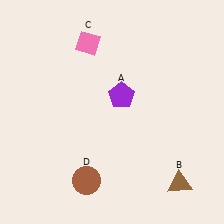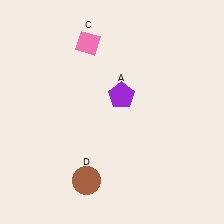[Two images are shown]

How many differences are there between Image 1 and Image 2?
There is 1 difference between the two images.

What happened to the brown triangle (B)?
The brown triangle (B) was removed in Image 2. It was in the bottom-right area of Image 1.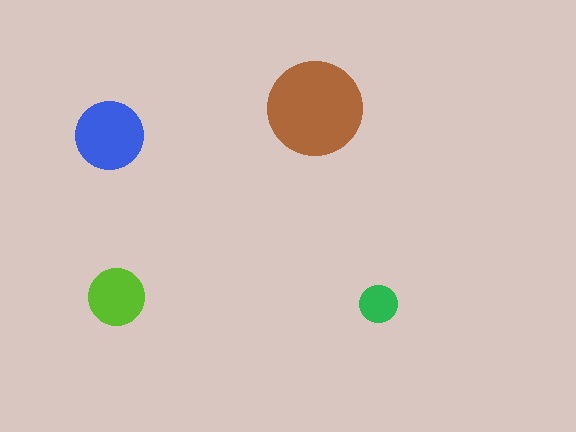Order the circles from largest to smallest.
the brown one, the blue one, the lime one, the green one.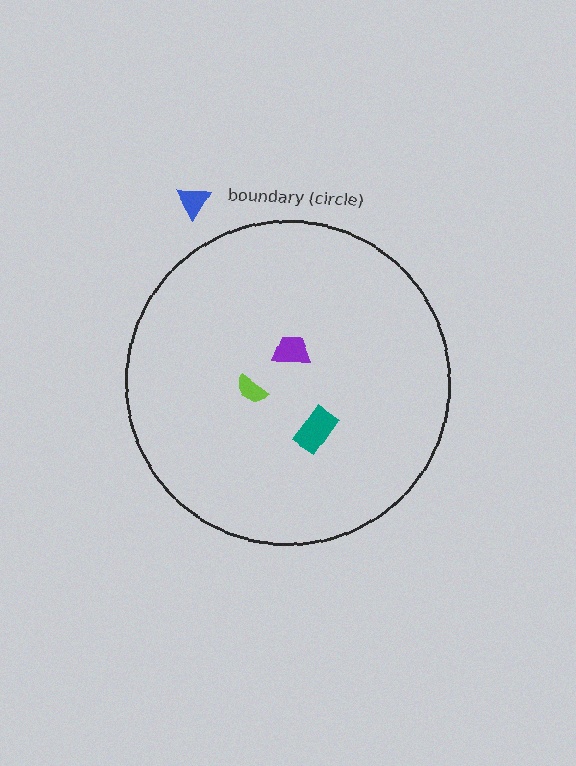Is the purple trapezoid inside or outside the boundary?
Inside.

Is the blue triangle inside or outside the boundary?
Outside.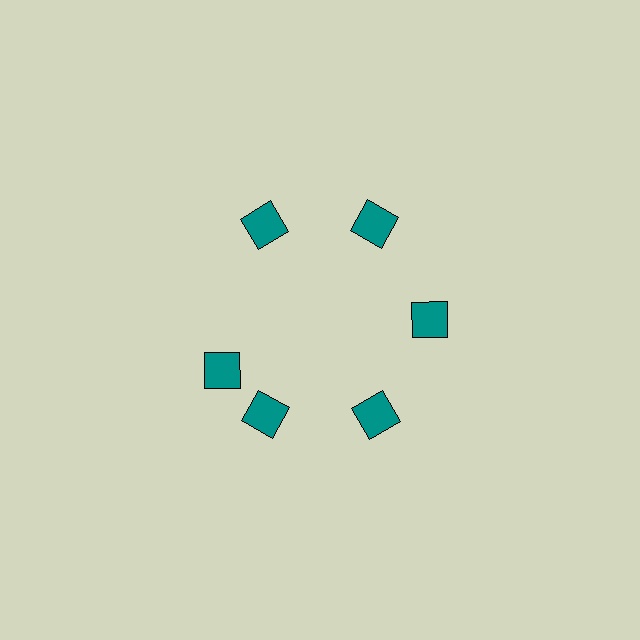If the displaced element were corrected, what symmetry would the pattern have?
It would have 6-fold rotational symmetry — the pattern would map onto itself every 60 degrees.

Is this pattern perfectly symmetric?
No. The 6 teal squares are arranged in a ring, but one element near the 9 o'clock position is rotated out of alignment along the ring, breaking the 6-fold rotational symmetry.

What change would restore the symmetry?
The symmetry would be restored by rotating it back into even spacing with its neighbors so that all 6 squares sit at equal angles and equal distance from the center.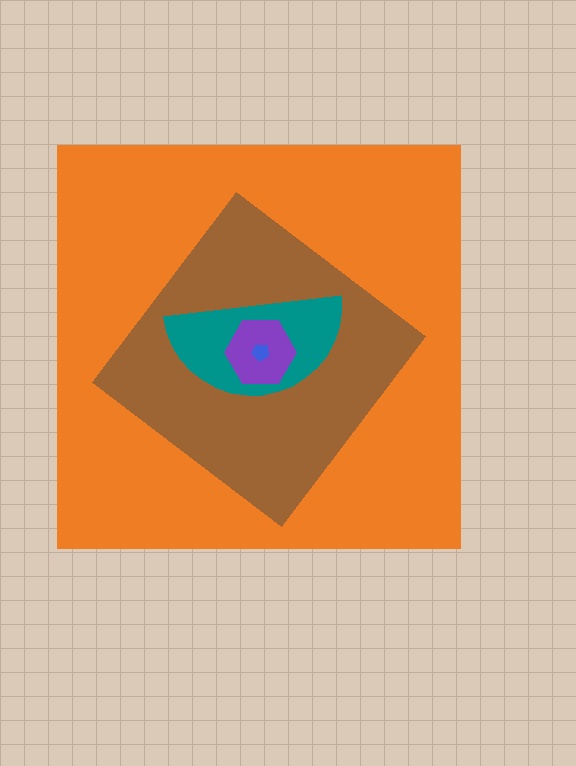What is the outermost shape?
The orange square.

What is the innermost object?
The blue pentagon.